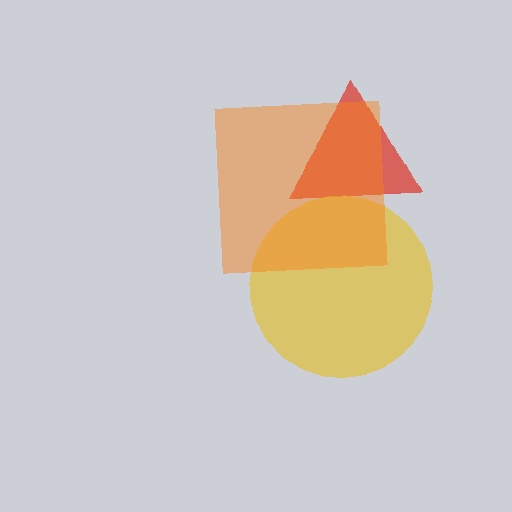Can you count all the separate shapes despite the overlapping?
Yes, there are 3 separate shapes.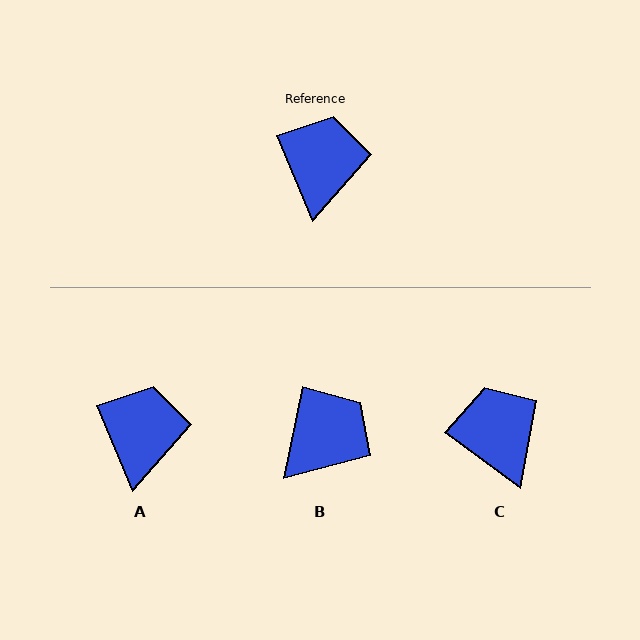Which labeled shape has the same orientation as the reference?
A.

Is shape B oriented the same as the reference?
No, it is off by about 34 degrees.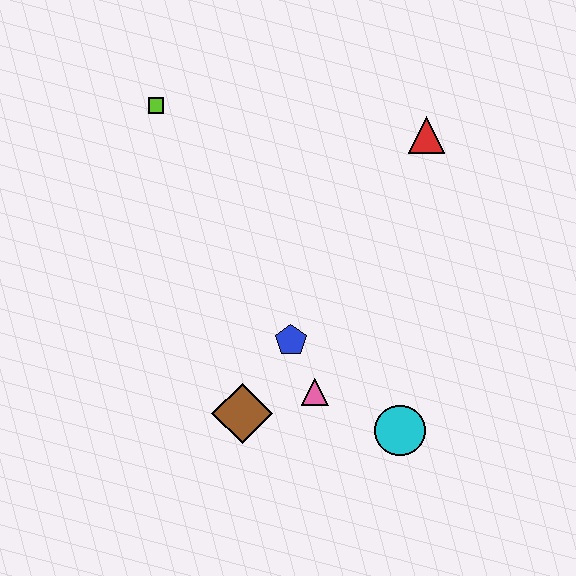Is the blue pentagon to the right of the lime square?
Yes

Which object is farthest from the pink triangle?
The lime square is farthest from the pink triangle.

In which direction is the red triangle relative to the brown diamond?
The red triangle is above the brown diamond.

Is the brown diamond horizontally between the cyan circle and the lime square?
Yes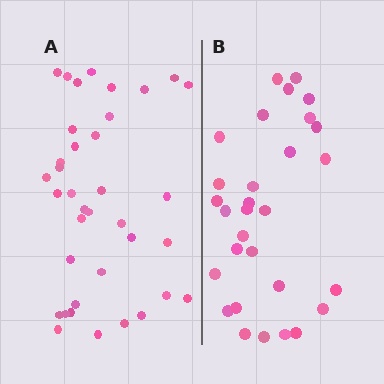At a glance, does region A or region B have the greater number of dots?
Region A (the left region) has more dots.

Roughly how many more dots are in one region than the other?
Region A has roughly 8 or so more dots than region B.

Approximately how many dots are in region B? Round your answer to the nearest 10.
About 30 dots.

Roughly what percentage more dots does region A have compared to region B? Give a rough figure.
About 25% more.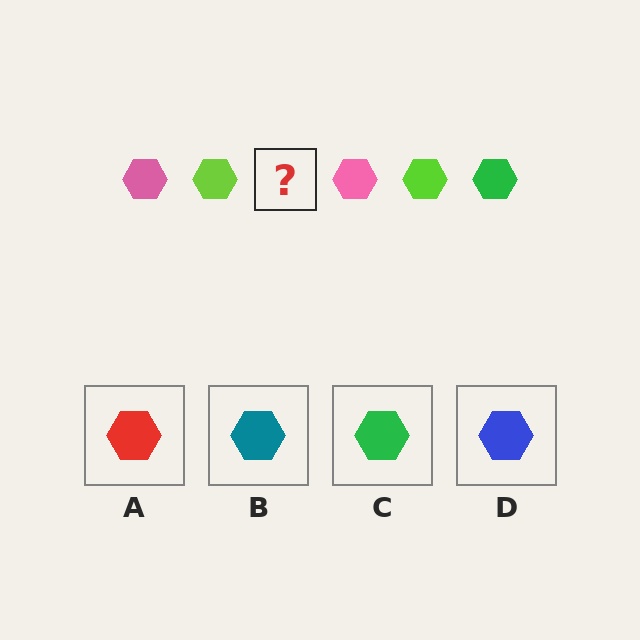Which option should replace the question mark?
Option C.